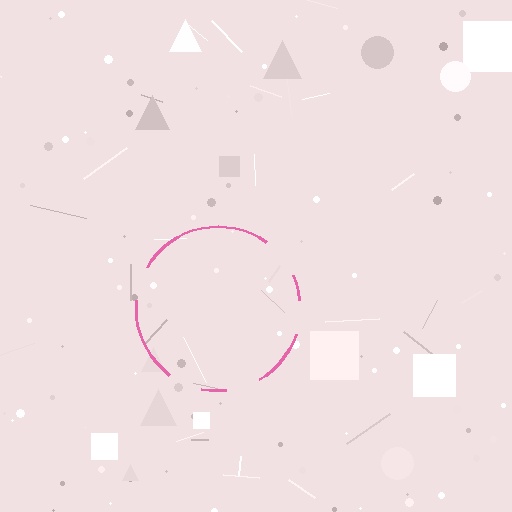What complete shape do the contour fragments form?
The contour fragments form a circle.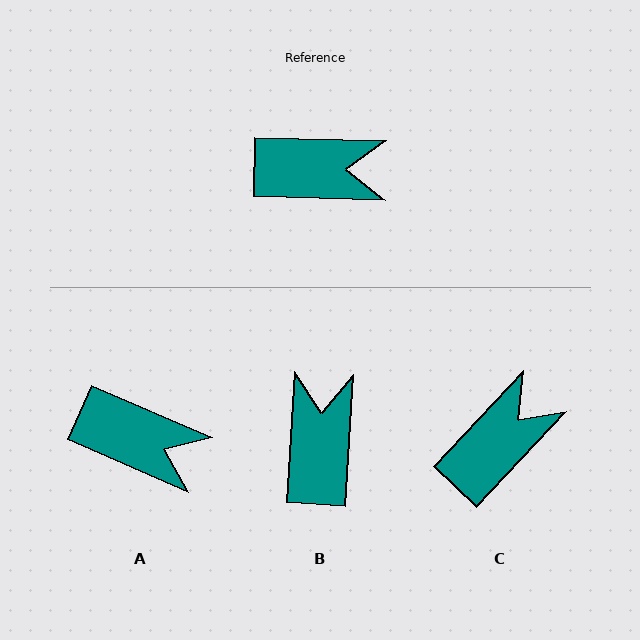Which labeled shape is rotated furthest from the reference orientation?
B, about 88 degrees away.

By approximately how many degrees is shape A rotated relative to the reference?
Approximately 22 degrees clockwise.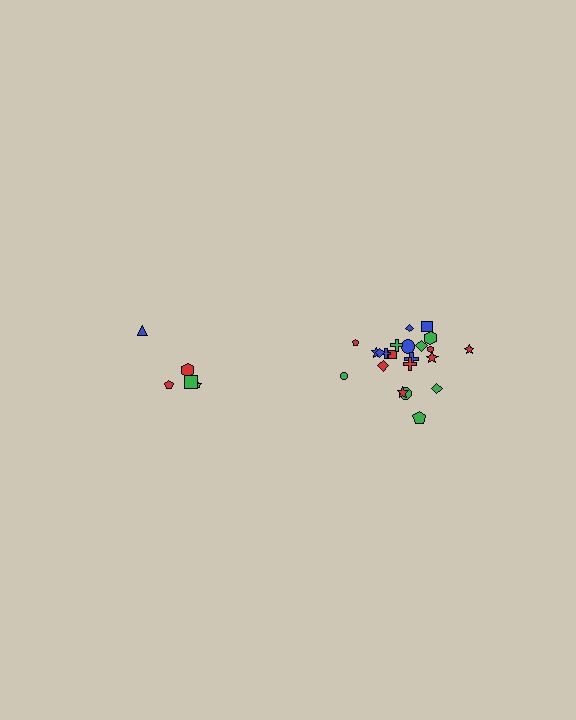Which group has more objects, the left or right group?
The right group.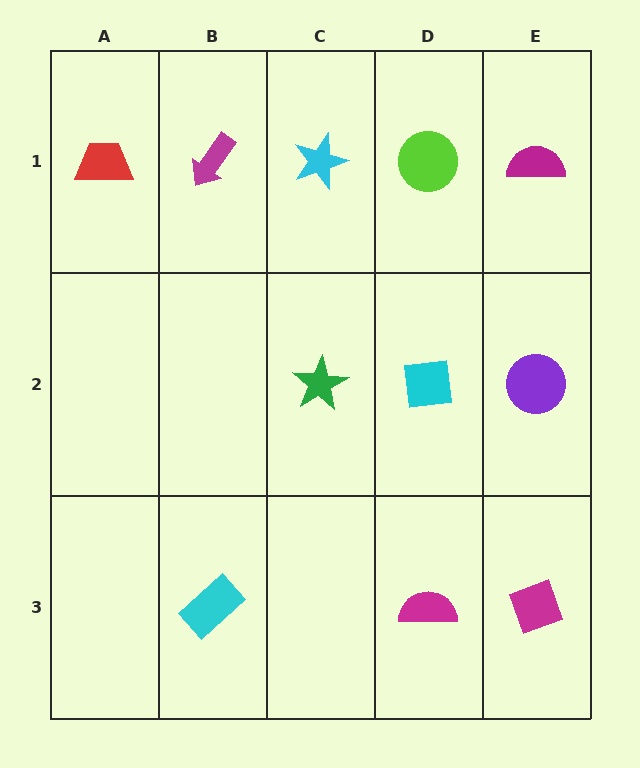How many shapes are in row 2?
3 shapes.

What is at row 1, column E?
A magenta semicircle.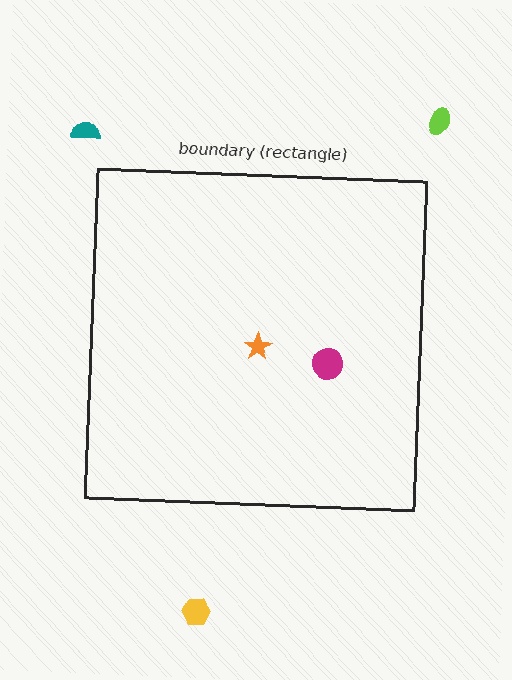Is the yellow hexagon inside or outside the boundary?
Outside.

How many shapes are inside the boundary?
2 inside, 3 outside.